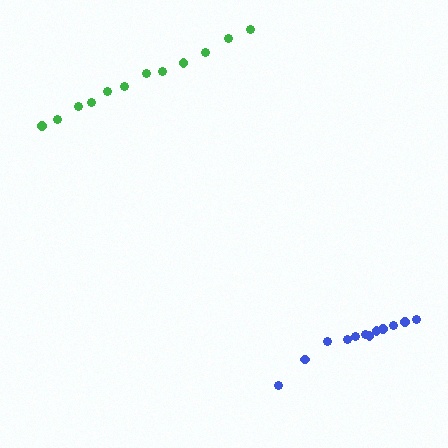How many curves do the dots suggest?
There are 2 distinct paths.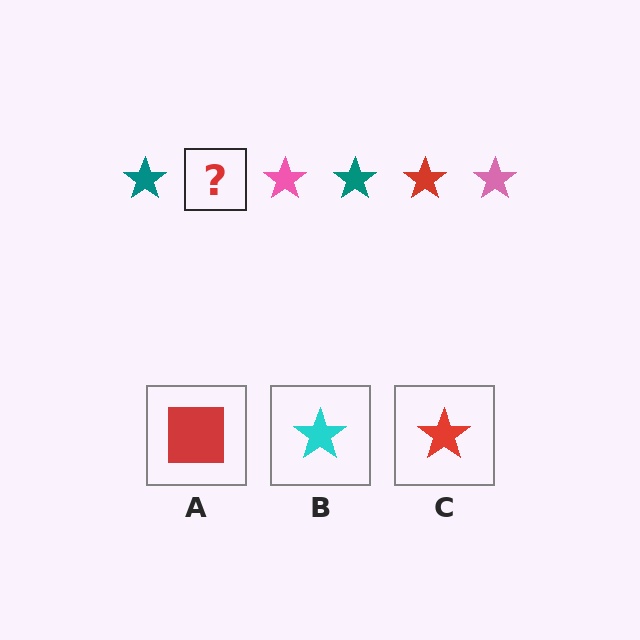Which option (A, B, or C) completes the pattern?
C.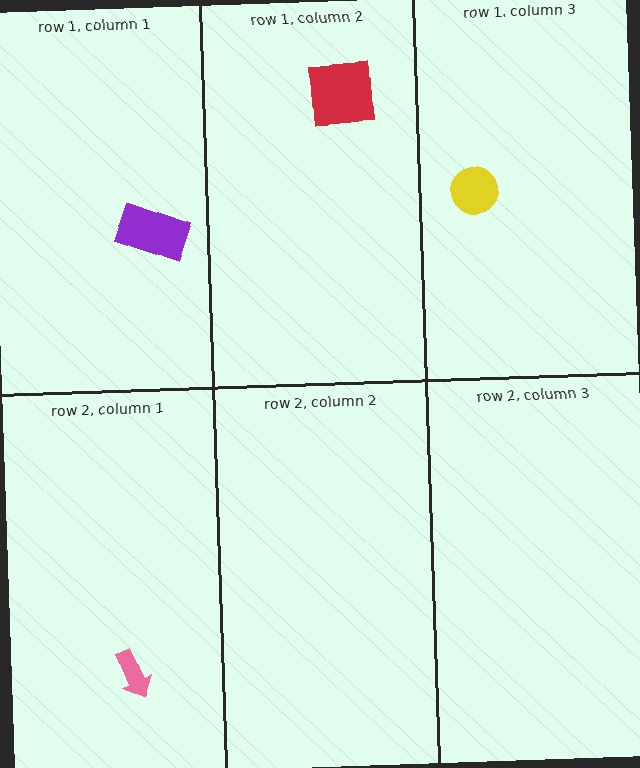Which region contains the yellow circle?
The row 1, column 3 region.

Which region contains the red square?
The row 1, column 2 region.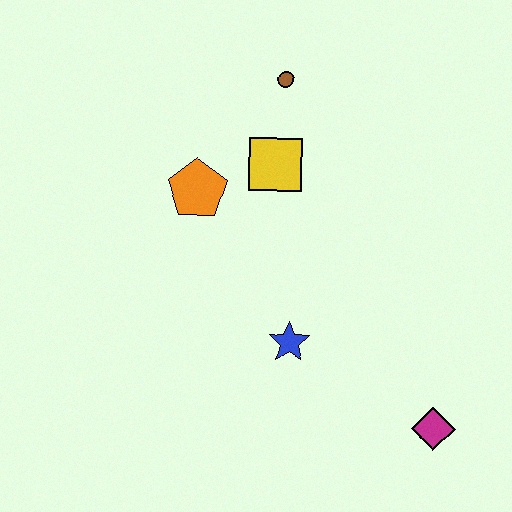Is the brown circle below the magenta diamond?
No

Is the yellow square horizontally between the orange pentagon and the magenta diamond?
Yes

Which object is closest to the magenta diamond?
The blue star is closest to the magenta diamond.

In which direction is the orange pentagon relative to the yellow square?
The orange pentagon is to the left of the yellow square.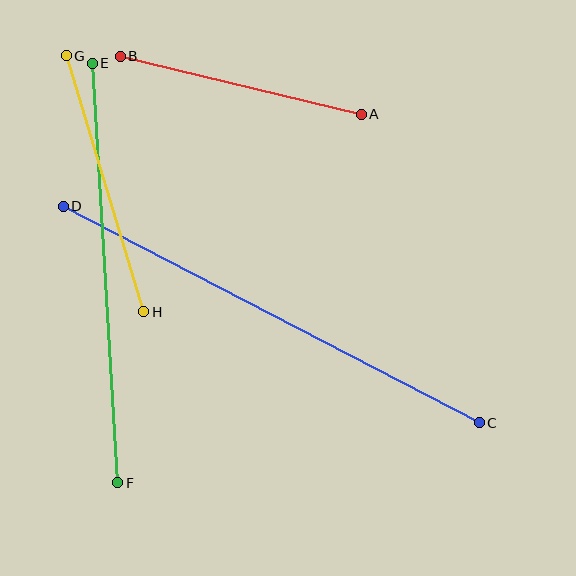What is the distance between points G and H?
The distance is approximately 267 pixels.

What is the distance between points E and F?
The distance is approximately 420 pixels.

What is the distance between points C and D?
The distance is approximately 469 pixels.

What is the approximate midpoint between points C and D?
The midpoint is at approximately (271, 315) pixels.